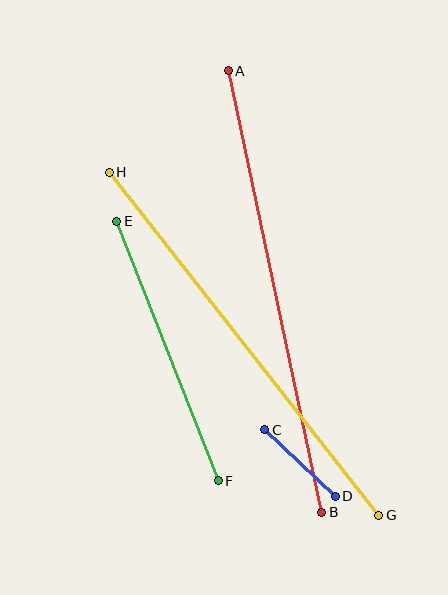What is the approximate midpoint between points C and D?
The midpoint is at approximately (300, 463) pixels.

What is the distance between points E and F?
The distance is approximately 279 pixels.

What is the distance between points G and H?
The distance is approximately 436 pixels.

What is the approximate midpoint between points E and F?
The midpoint is at approximately (167, 351) pixels.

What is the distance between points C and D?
The distance is approximately 97 pixels.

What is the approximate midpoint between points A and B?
The midpoint is at approximately (275, 291) pixels.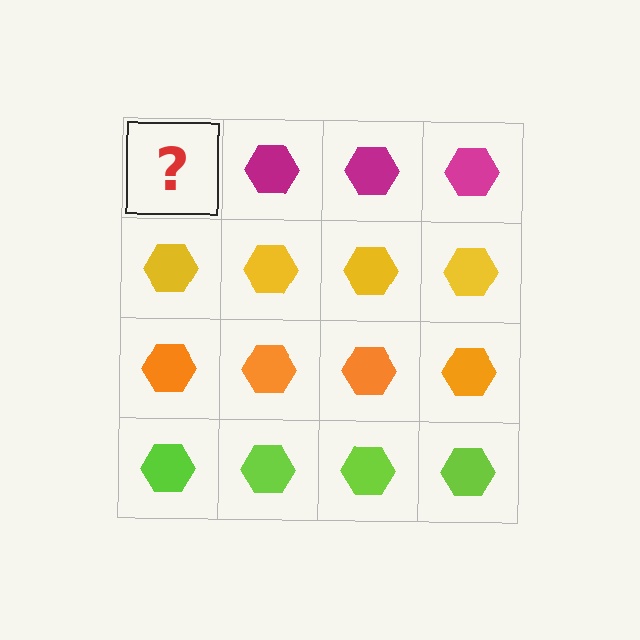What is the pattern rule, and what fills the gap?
The rule is that each row has a consistent color. The gap should be filled with a magenta hexagon.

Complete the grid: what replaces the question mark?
The question mark should be replaced with a magenta hexagon.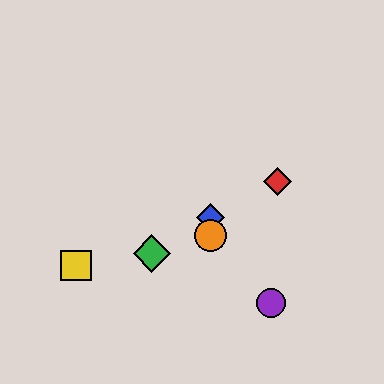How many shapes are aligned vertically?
2 shapes (the blue diamond, the orange circle) are aligned vertically.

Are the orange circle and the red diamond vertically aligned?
No, the orange circle is at x≈211 and the red diamond is at x≈277.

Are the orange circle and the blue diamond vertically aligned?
Yes, both are at x≈211.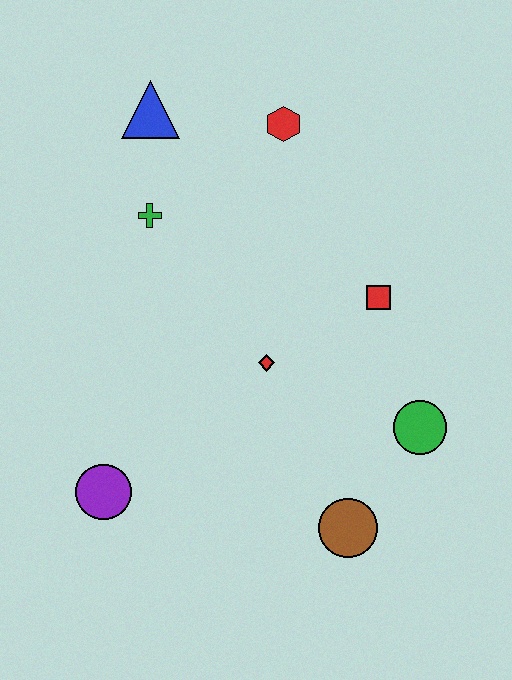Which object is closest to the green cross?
The blue triangle is closest to the green cross.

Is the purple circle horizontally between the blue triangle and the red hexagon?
No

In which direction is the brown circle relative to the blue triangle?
The brown circle is below the blue triangle.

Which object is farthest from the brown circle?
The blue triangle is farthest from the brown circle.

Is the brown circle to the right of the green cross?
Yes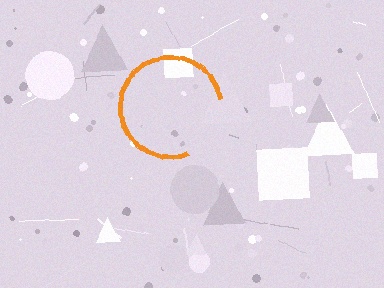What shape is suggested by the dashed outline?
The dashed outline suggests a circle.